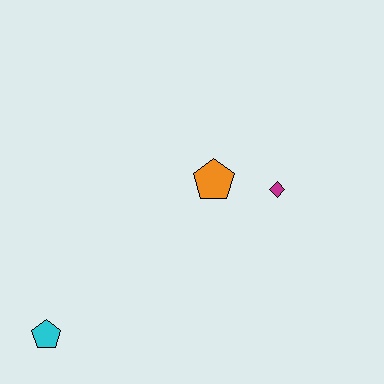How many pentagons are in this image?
There are 2 pentagons.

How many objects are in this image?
There are 3 objects.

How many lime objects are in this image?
There are no lime objects.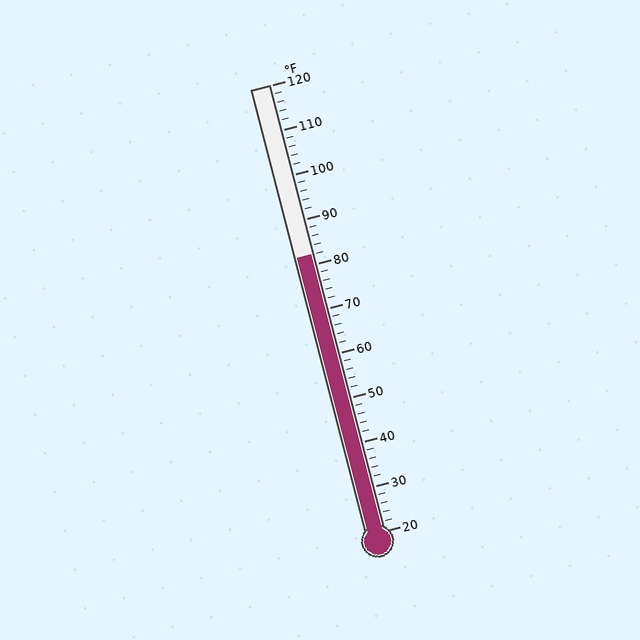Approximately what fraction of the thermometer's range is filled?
The thermometer is filled to approximately 60% of its range.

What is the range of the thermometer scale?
The thermometer scale ranges from 20°F to 120°F.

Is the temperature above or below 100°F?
The temperature is below 100°F.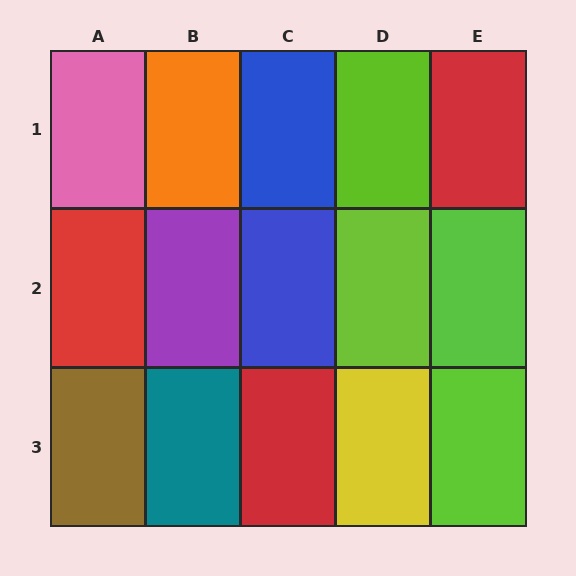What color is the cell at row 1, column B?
Orange.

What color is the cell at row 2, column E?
Lime.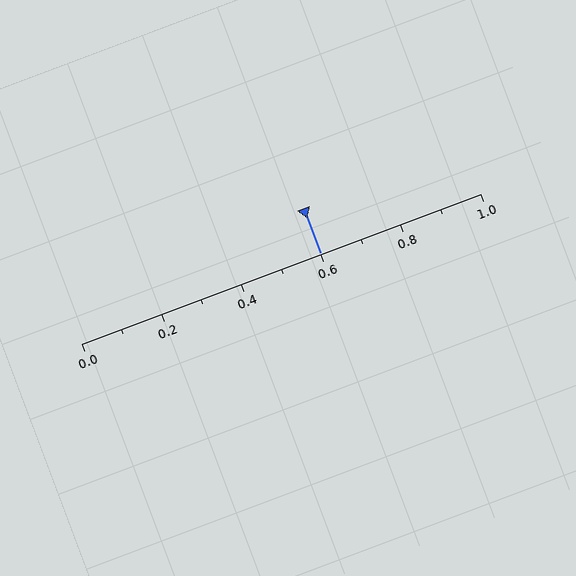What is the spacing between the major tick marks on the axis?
The major ticks are spaced 0.2 apart.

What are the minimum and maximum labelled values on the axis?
The axis runs from 0.0 to 1.0.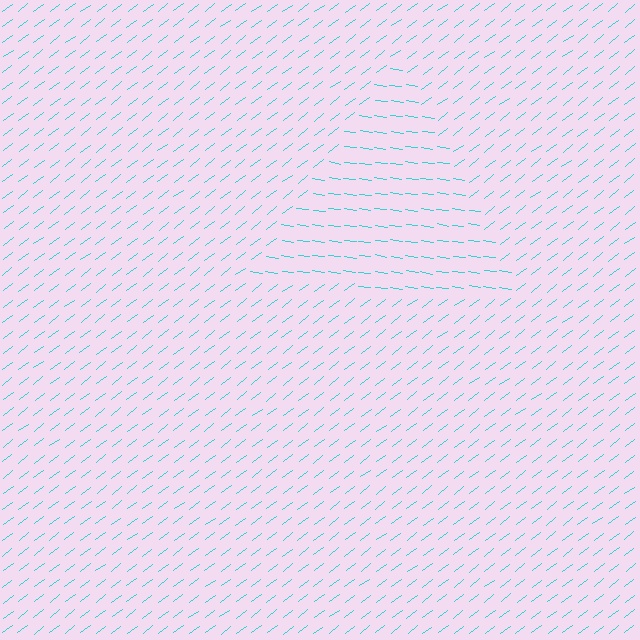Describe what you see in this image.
The image is filled with small cyan line segments. A triangle region in the image has lines oriented differently from the surrounding lines, creating a visible texture boundary.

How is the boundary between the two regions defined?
The boundary is defined purely by a change in line orientation (approximately 45 degrees difference). All lines are the same color and thickness.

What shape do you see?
I see a triangle.